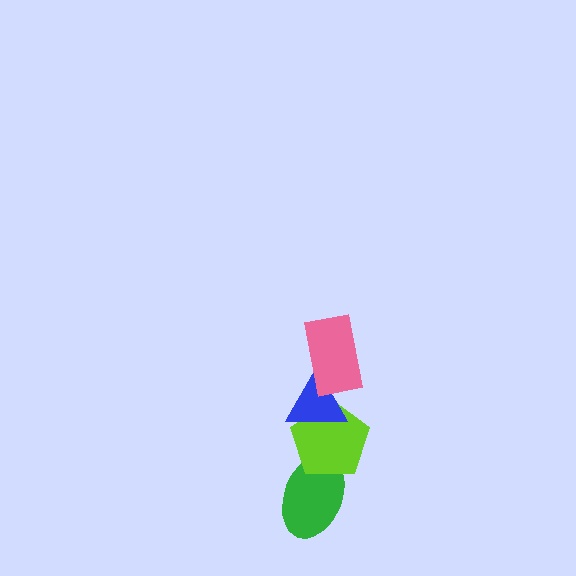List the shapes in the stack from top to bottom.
From top to bottom: the pink rectangle, the blue triangle, the lime pentagon, the green ellipse.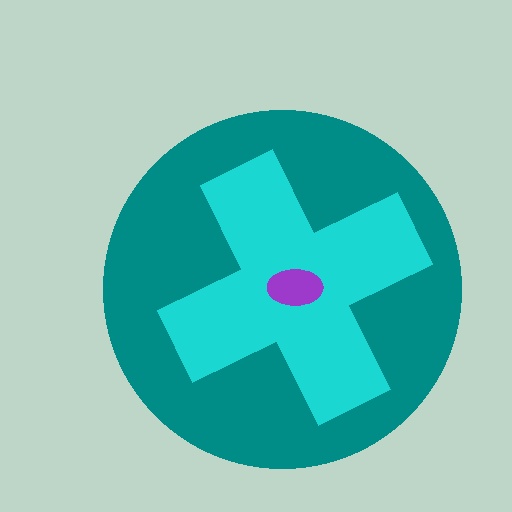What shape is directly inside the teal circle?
The cyan cross.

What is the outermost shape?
The teal circle.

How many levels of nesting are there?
3.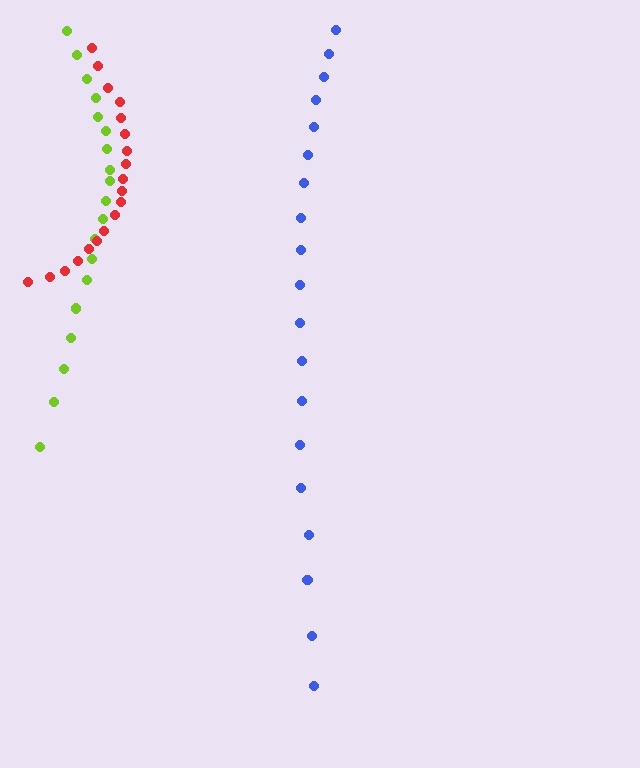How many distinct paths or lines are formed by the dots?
There are 3 distinct paths.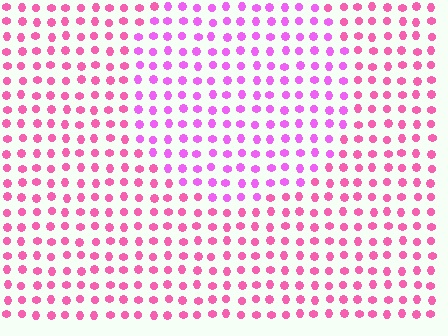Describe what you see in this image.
The image is filled with small pink elements in a uniform arrangement. A circle-shaped region is visible where the elements are tinted to a slightly different hue, forming a subtle color boundary.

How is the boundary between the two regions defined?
The boundary is defined purely by a slight shift in hue (about 30 degrees). Spacing, size, and orientation are identical on both sides.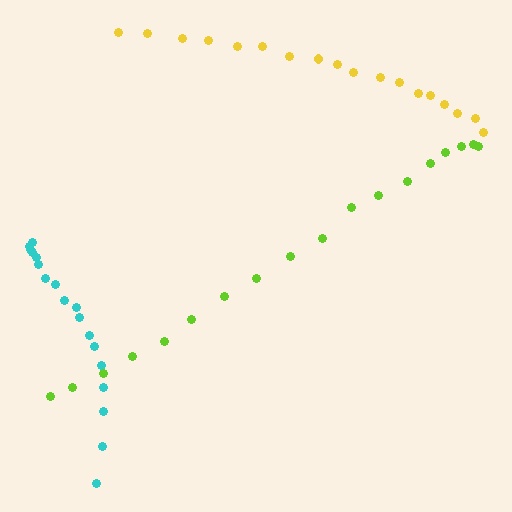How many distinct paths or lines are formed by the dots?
There are 3 distinct paths.